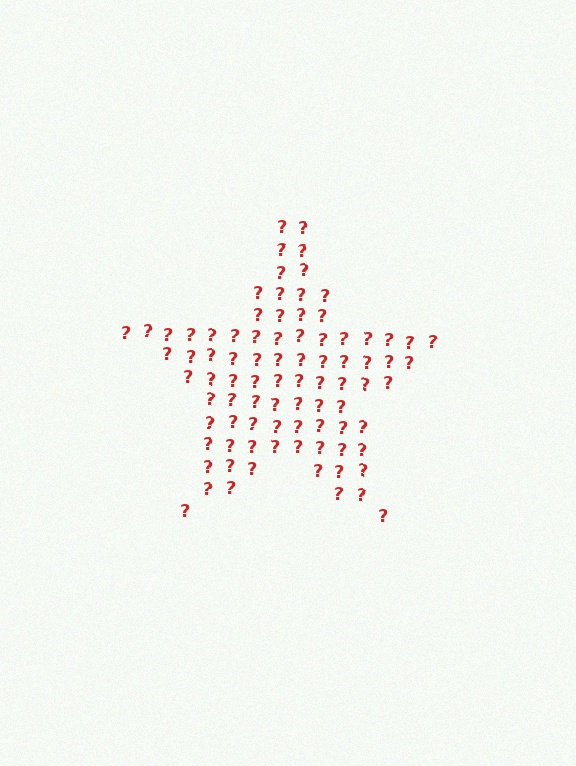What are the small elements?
The small elements are question marks.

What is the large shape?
The large shape is a star.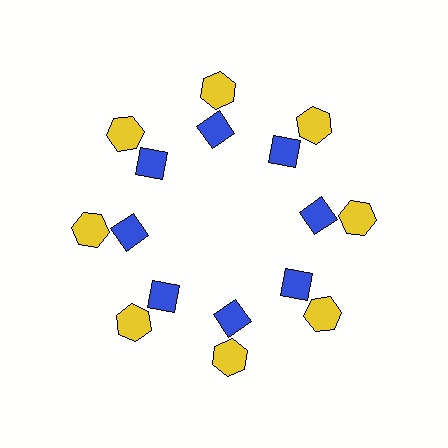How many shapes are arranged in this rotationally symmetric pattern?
There are 16 shapes, arranged in 8 groups of 2.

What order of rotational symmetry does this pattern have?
This pattern has 8-fold rotational symmetry.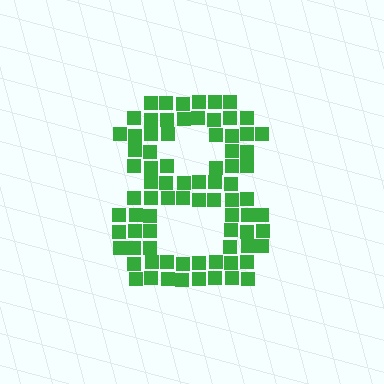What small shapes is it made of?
It is made of small squares.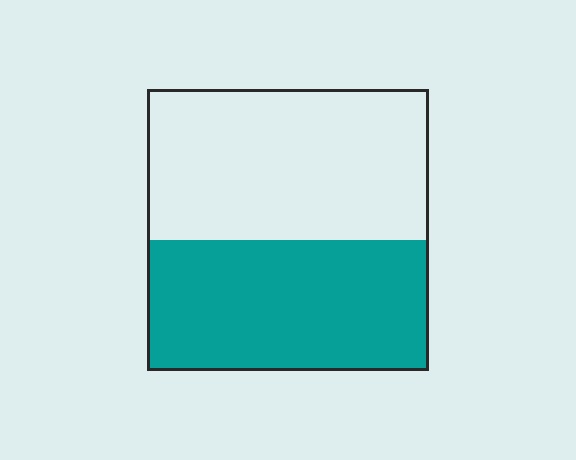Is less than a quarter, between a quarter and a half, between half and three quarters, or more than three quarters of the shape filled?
Between a quarter and a half.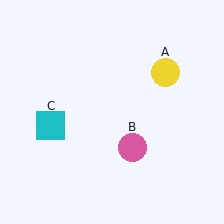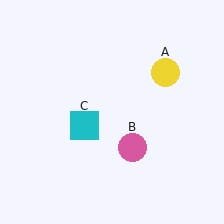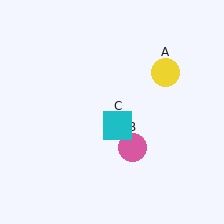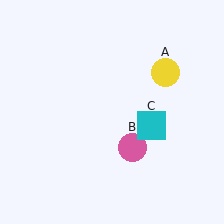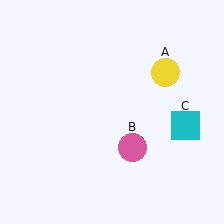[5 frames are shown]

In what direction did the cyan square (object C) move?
The cyan square (object C) moved right.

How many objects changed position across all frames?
1 object changed position: cyan square (object C).